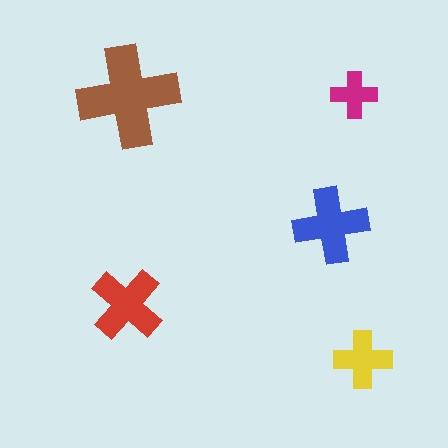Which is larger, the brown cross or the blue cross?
The brown one.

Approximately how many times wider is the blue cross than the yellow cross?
About 1.5 times wider.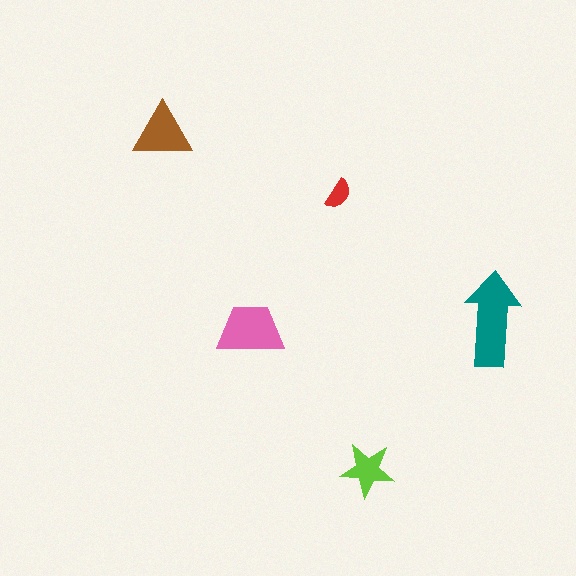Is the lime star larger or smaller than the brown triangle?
Smaller.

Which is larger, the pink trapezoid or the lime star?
The pink trapezoid.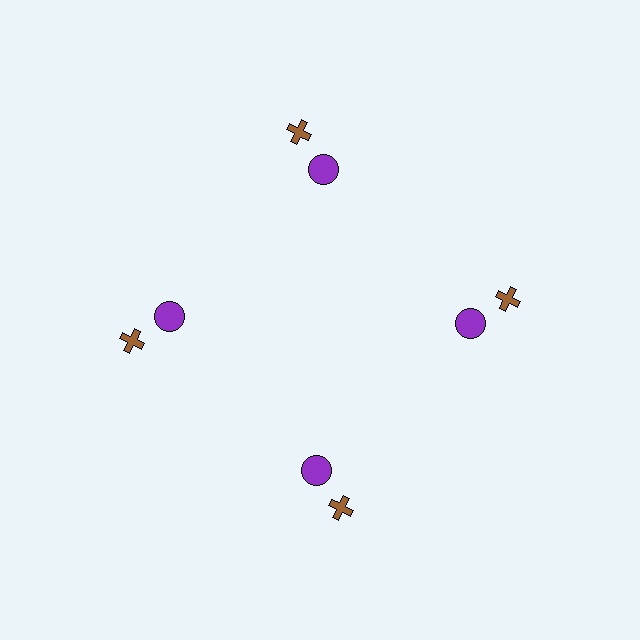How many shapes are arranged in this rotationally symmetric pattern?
There are 8 shapes, arranged in 4 groups of 2.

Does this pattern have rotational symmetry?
Yes, this pattern has 4-fold rotational symmetry. It looks the same after rotating 90 degrees around the center.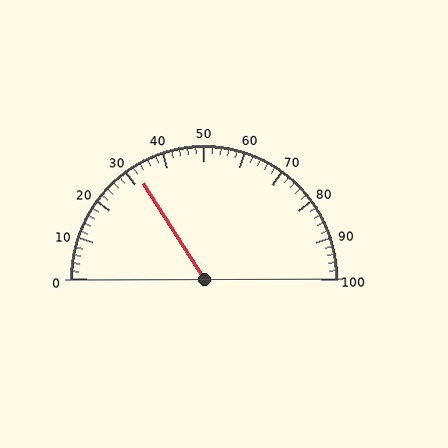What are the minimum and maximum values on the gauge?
The gauge ranges from 0 to 100.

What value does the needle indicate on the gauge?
The needle indicates approximately 32.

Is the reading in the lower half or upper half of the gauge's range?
The reading is in the lower half of the range (0 to 100).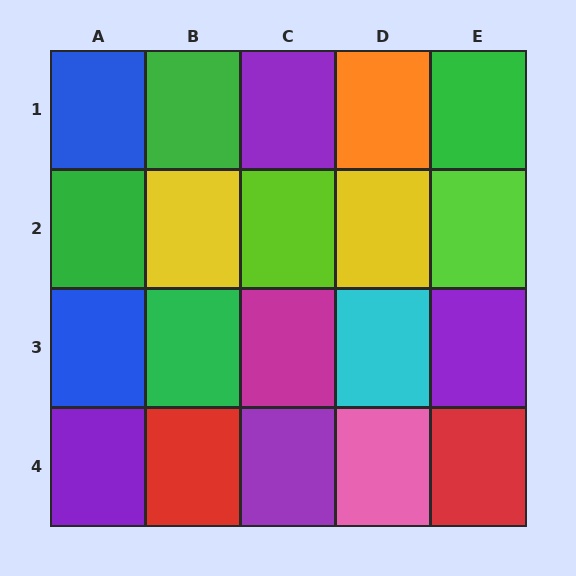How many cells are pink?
1 cell is pink.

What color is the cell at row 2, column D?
Yellow.